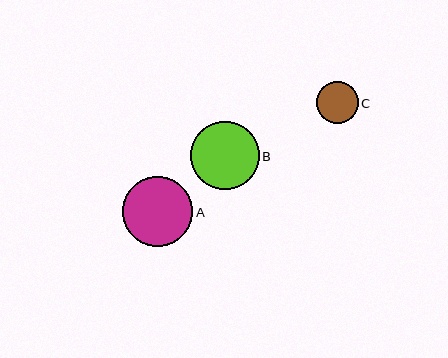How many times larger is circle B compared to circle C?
Circle B is approximately 1.6 times the size of circle C.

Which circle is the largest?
Circle A is the largest with a size of approximately 70 pixels.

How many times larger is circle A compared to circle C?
Circle A is approximately 1.7 times the size of circle C.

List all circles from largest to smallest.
From largest to smallest: A, B, C.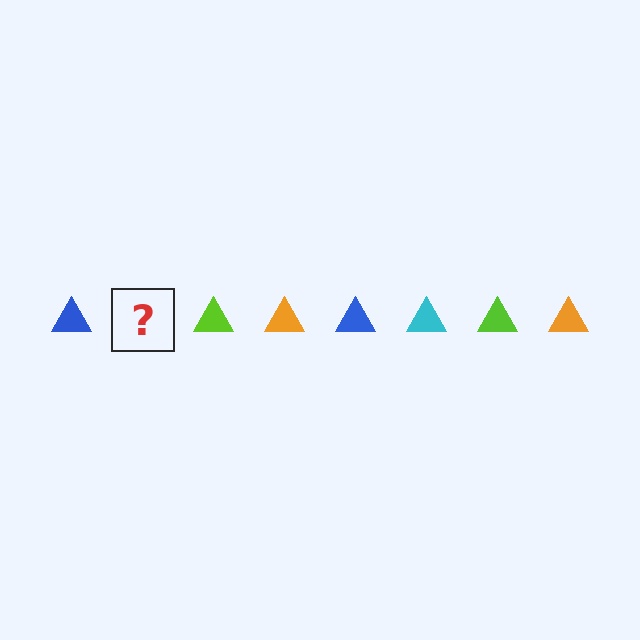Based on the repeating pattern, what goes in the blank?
The blank should be a cyan triangle.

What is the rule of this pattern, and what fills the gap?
The rule is that the pattern cycles through blue, cyan, lime, orange triangles. The gap should be filled with a cyan triangle.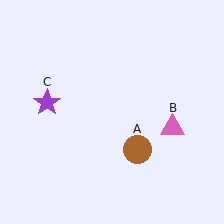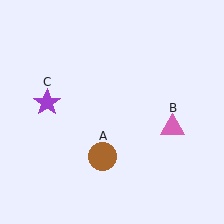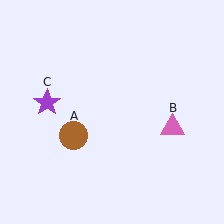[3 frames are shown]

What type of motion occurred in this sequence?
The brown circle (object A) rotated clockwise around the center of the scene.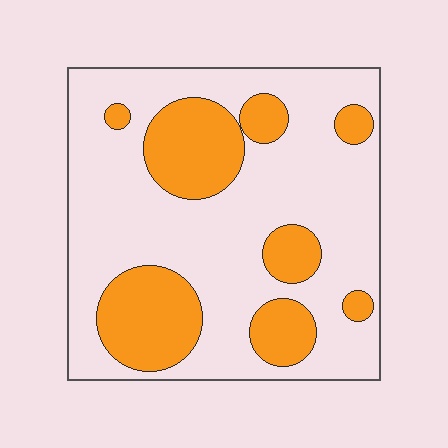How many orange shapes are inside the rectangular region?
8.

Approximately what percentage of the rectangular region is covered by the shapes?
Approximately 30%.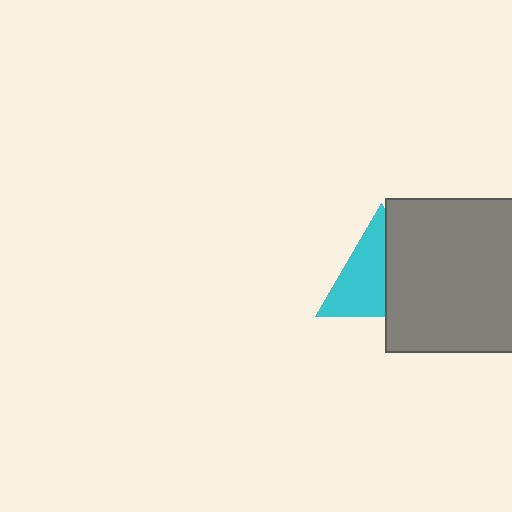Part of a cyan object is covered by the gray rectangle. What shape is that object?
It is a triangle.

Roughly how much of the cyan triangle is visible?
About half of it is visible (roughly 56%).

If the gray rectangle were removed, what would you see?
You would see the complete cyan triangle.